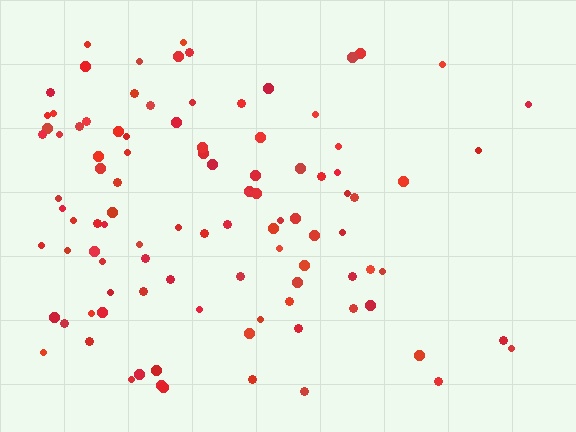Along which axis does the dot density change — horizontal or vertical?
Horizontal.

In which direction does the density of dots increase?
From right to left, with the left side densest.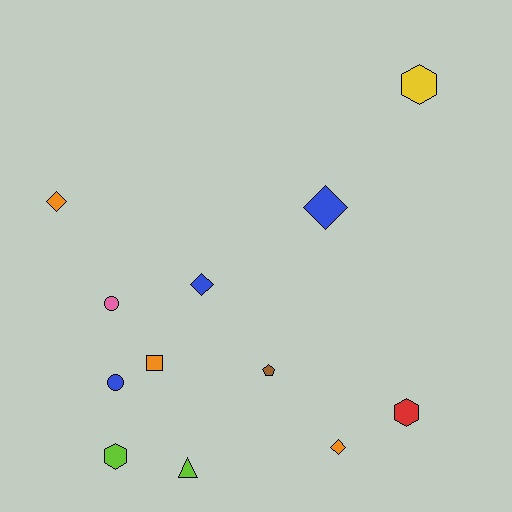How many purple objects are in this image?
There are no purple objects.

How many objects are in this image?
There are 12 objects.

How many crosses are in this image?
There are no crosses.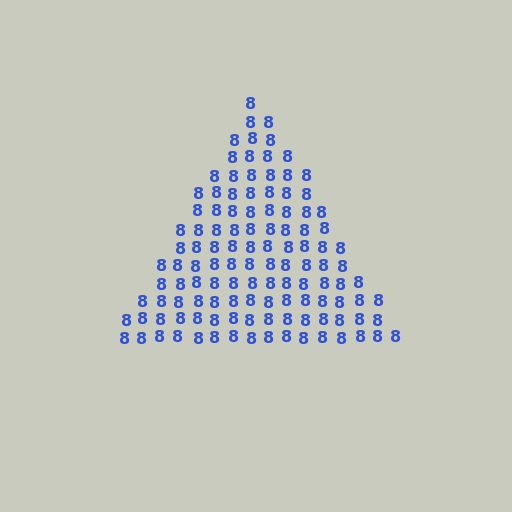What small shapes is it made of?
It is made of small digit 8's.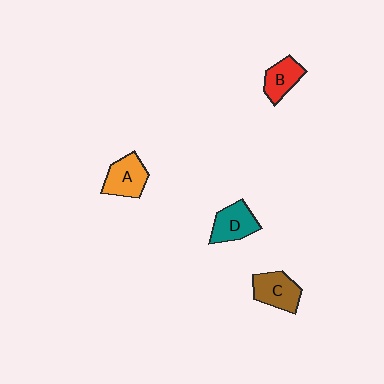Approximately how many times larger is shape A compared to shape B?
Approximately 1.2 times.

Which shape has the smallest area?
Shape B (red).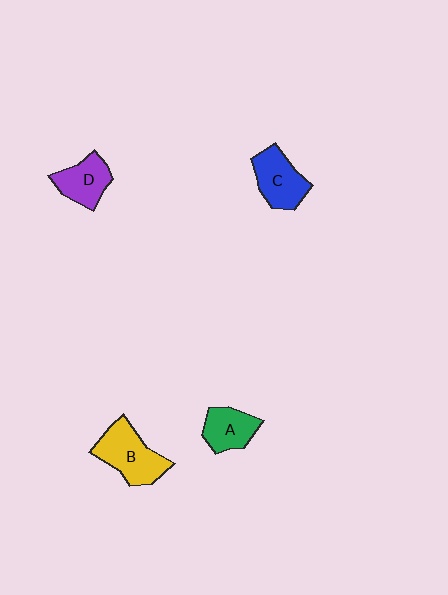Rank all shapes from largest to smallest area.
From largest to smallest: B (yellow), C (blue), D (purple), A (green).